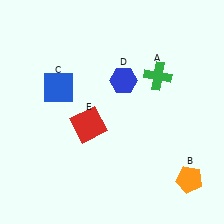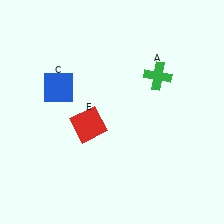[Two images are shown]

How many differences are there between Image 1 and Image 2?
There are 2 differences between the two images.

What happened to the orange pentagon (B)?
The orange pentagon (B) was removed in Image 2. It was in the bottom-right area of Image 1.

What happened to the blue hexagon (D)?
The blue hexagon (D) was removed in Image 2. It was in the top-right area of Image 1.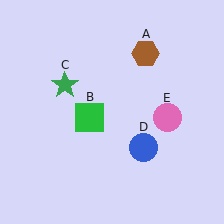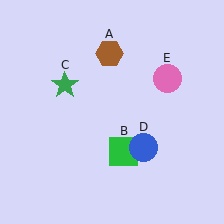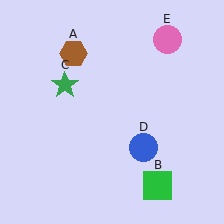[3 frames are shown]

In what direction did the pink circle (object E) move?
The pink circle (object E) moved up.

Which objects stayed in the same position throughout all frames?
Green star (object C) and blue circle (object D) remained stationary.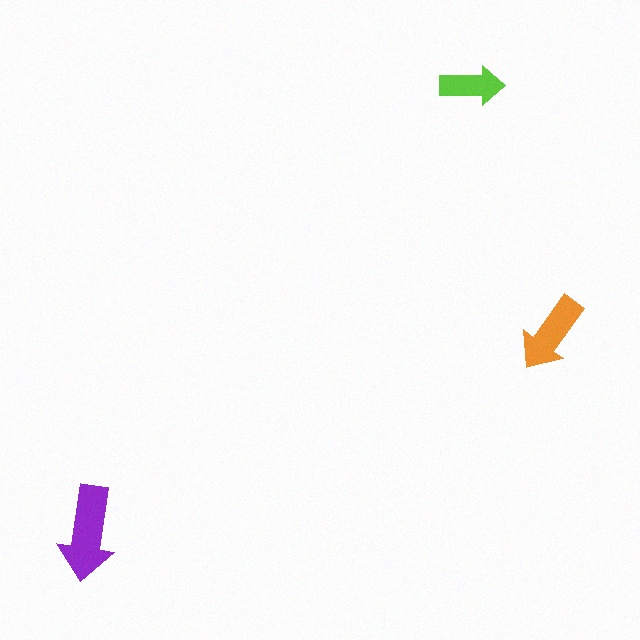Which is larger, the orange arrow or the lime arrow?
The orange one.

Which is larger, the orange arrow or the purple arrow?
The purple one.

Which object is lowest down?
The purple arrow is bottommost.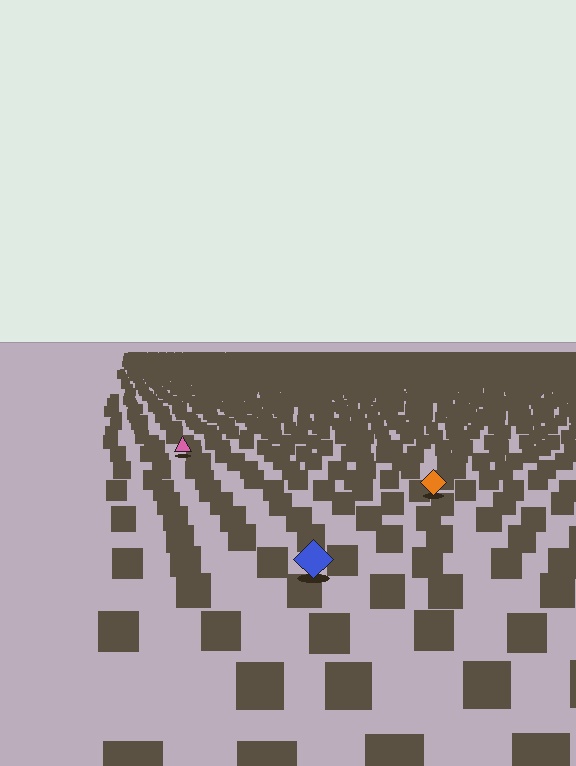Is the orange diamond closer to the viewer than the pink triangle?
Yes. The orange diamond is closer — you can tell from the texture gradient: the ground texture is coarser near it.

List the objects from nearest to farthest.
From nearest to farthest: the blue diamond, the orange diamond, the pink triangle.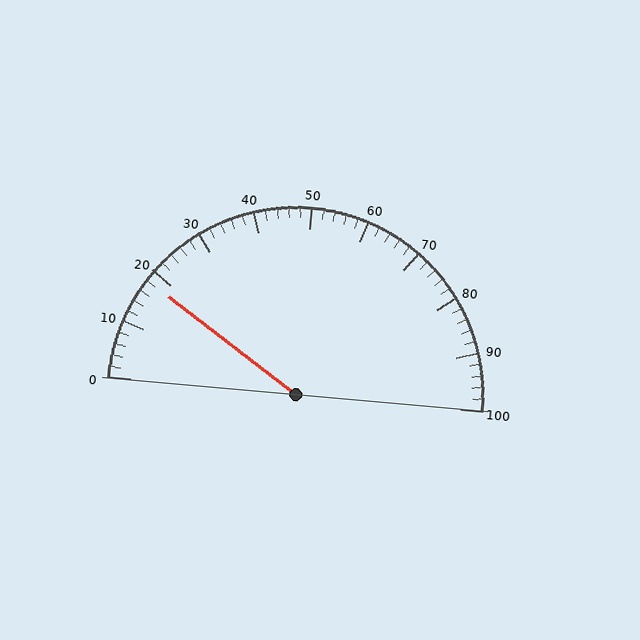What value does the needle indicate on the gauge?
The needle indicates approximately 18.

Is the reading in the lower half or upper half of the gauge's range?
The reading is in the lower half of the range (0 to 100).